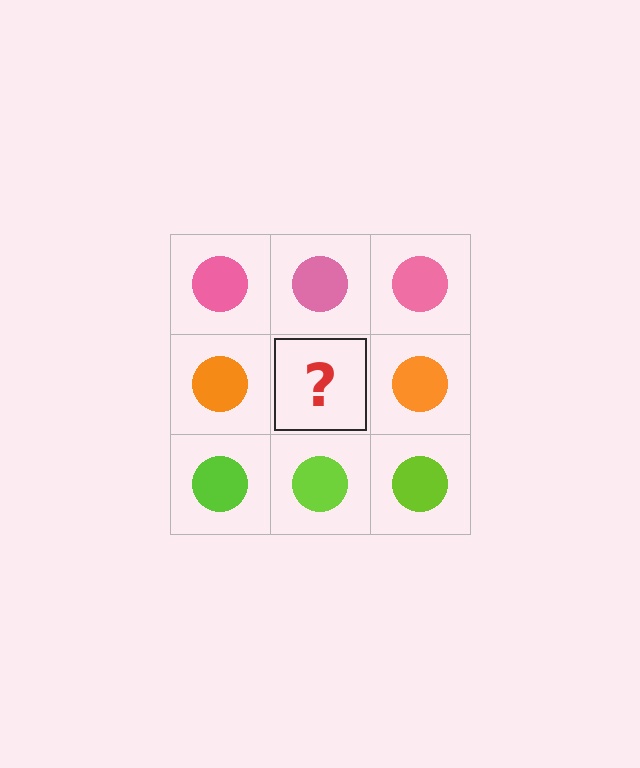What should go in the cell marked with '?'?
The missing cell should contain an orange circle.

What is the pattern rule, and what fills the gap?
The rule is that each row has a consistent color. The gap should be filled with an orange circle.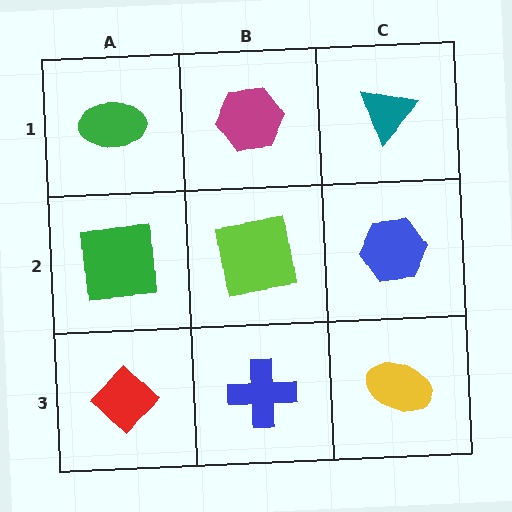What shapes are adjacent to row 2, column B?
A magenta hexagon (row 1, column B), a blue cross (row 3, column B), a green square (row 2, column A), a blue hexagon (row 2, column C).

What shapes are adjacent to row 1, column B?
A lime square (row 2, column B), a green ellipse (row 1, column A), a teal triangle (row 1, column C).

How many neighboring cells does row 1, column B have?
3.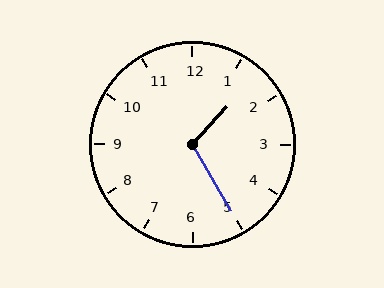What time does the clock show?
1:25.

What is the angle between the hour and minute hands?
Approximately 108 degrees.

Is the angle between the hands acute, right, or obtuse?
It is obtuse.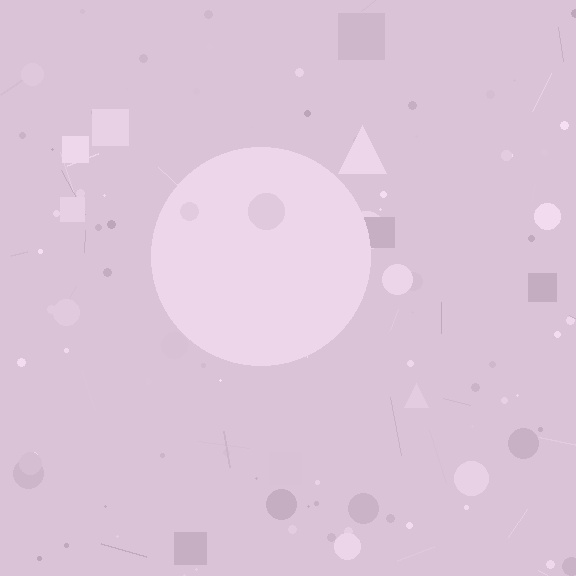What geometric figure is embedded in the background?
A circle is embedded in the background.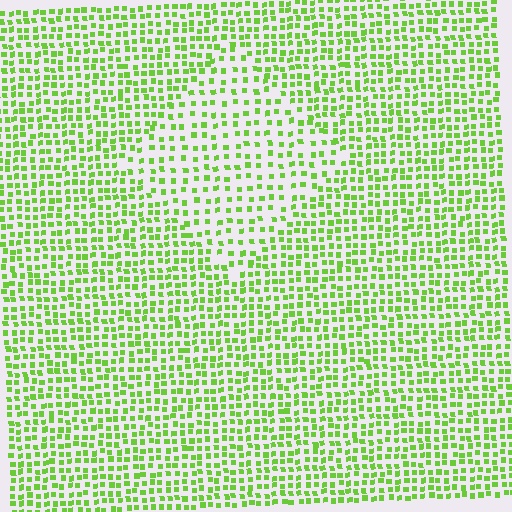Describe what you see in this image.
The image contains small lime elements arranged at two different densities. A diamond-shaped region is visible where the elements are less densely packed than the surrounding area.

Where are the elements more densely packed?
The elements are more densely packed outside the diamond boundary.